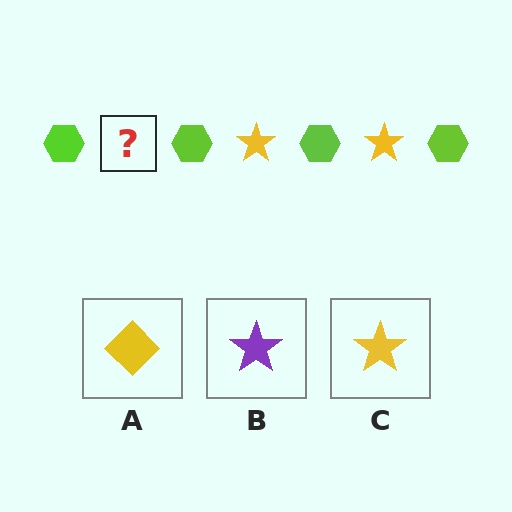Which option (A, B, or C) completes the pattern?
C.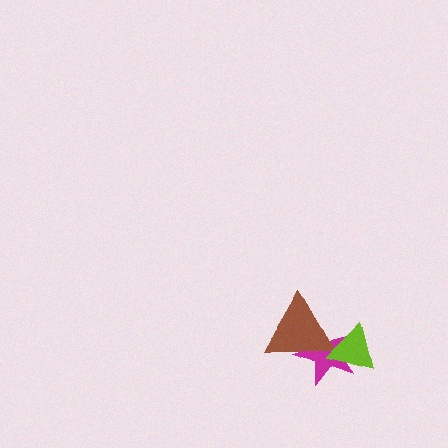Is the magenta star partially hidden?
Yes, it is partially covered by another shape.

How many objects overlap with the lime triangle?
2 objects overlap with the lime triangle.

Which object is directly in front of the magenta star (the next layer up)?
The brown triangle is directly in front of the magenta star.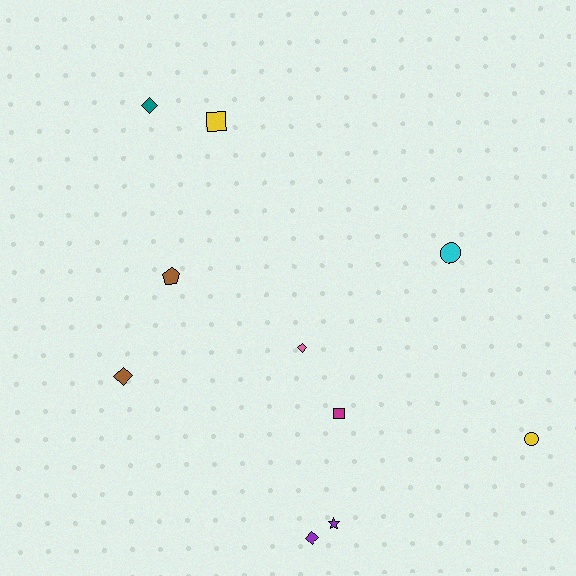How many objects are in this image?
There are 10 objects.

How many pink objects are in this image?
There is 1 pink object.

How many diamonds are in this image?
There are 4 diamonds.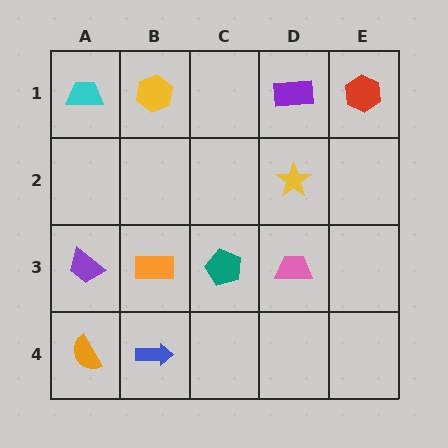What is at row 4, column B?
A blue arrow.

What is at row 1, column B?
A yellow hexagon.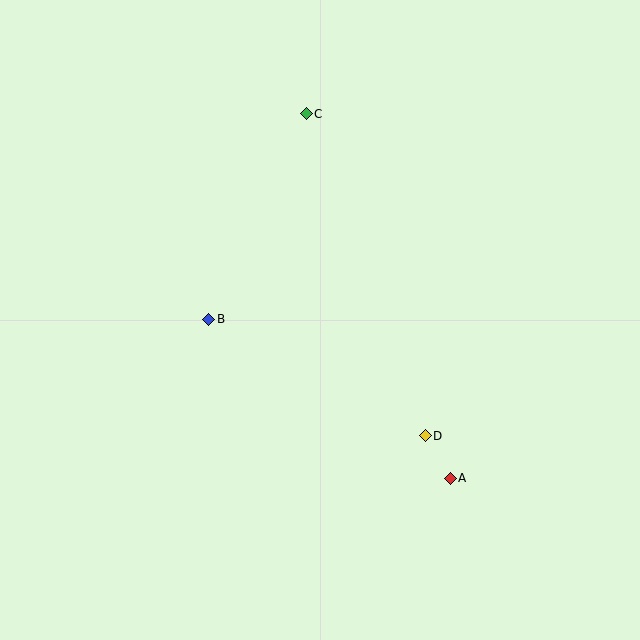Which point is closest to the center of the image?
Point B at (208, 319) is closest to the center.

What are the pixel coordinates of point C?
Point C is at (306, 114).